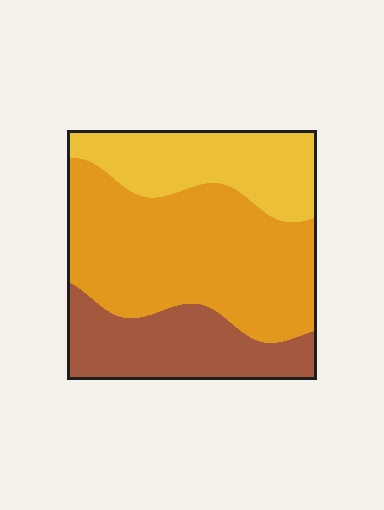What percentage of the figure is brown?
Brown covers roughly 25% of the figure.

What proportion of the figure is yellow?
Yellow takes up about one quarter (1/4) of the figure.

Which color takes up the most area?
Orange, at roughly 50%.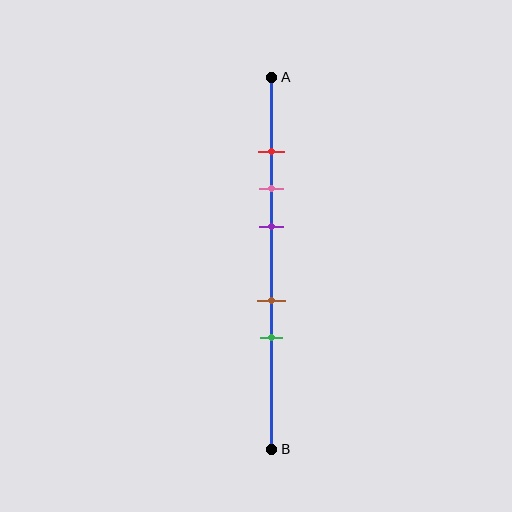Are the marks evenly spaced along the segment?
No, the marks are not evenly spaced.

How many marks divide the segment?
There are 5 marks dividing the segment.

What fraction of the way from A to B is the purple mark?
The purple mark is approximately 40% (0.4) of the way from A to B.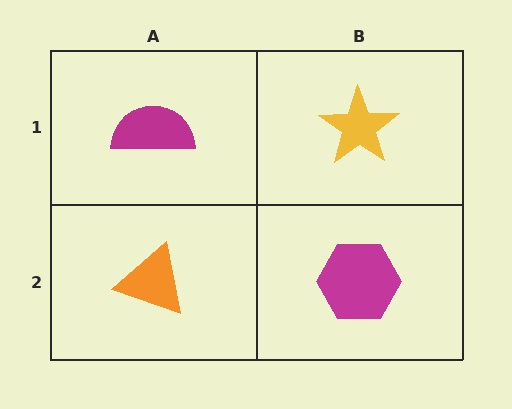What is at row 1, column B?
A yellow star.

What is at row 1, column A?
A magenta semicircle.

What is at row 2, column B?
A magenta hexagon.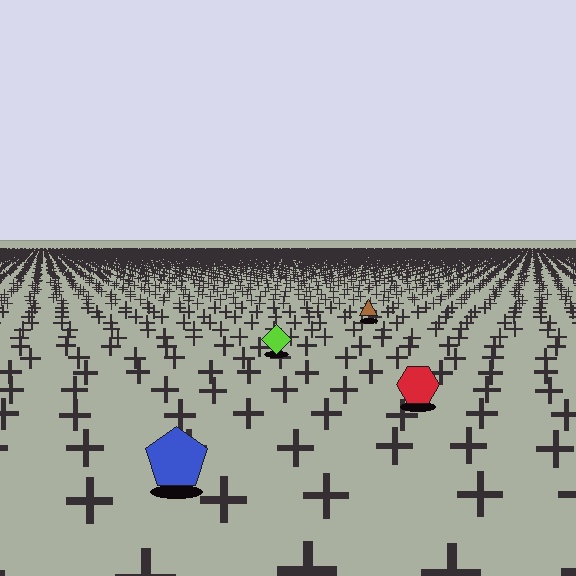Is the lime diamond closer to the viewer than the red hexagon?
No. The red hexagon is closer — you can tell from the texture gradient: the ground texture is coarser near it.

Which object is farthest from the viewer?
The brown triangle is farthest from the viewer. It appears smaller and the ground texture around it is denser.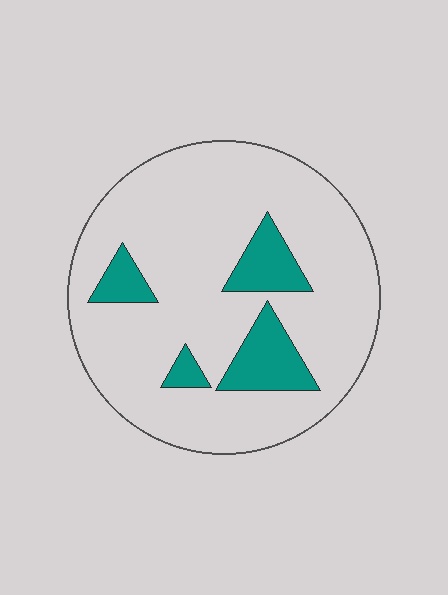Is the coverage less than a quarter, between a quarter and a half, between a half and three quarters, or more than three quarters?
Less than a quarter.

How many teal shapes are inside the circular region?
4.